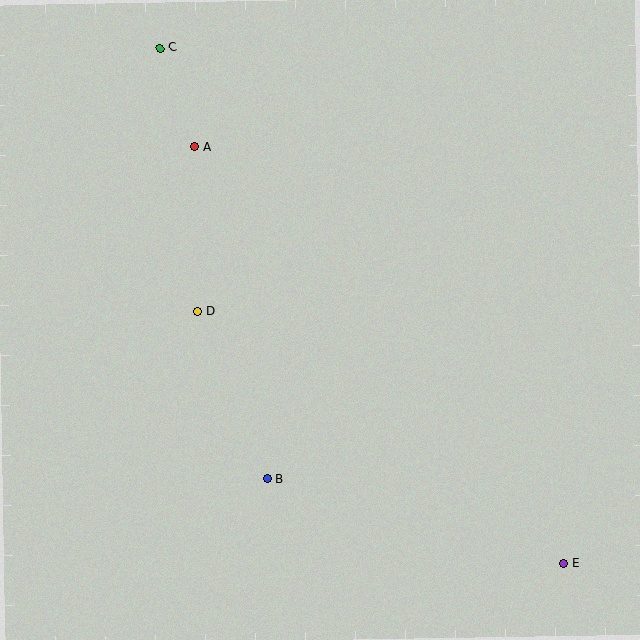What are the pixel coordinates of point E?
Point E is at (564, 563).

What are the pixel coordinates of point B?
Point B is at (267, 479).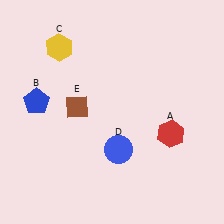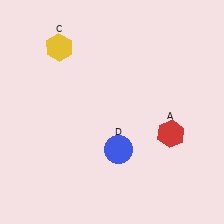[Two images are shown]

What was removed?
The brown diamond (E), the blue pentagon (B) were removed in Image 2.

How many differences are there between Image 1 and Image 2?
There are 2 differences between the two images.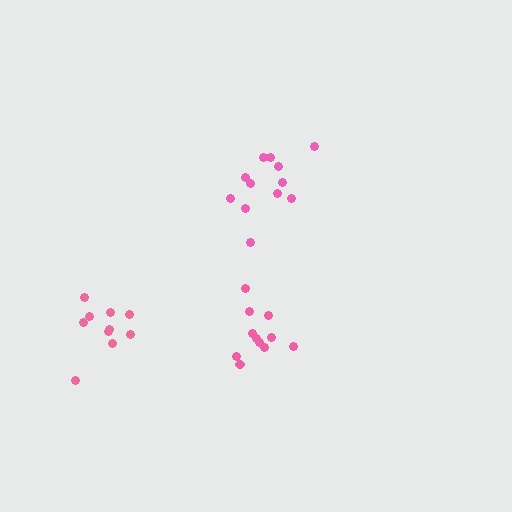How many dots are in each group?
Group 1: 12 dots, Group 2: 11 dots, Group 3: 10 dots (33 total).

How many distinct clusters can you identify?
There are 3 distinct clusters.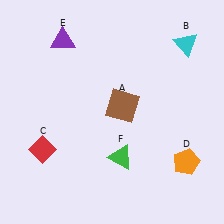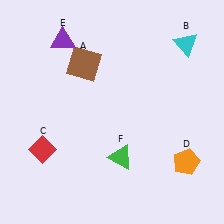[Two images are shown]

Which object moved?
The brown square (A) moved up.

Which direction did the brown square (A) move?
The brown square (A) moved up.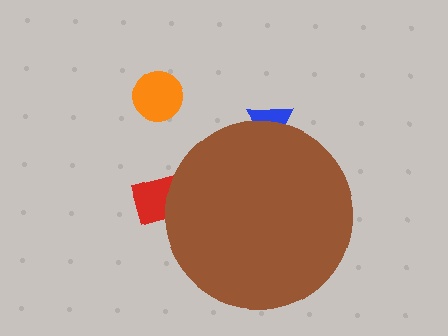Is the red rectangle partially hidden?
Yes, the red rectangle is partially hidden behind the brown circle.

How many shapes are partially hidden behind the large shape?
2 shapes are partially hidden.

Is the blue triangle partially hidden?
Yes, the blue triangle is partially hidden behind the brown circle.